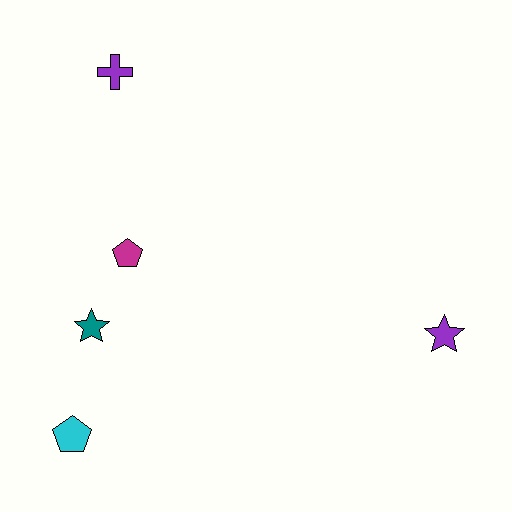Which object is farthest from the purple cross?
The purple star is farthest from the purple cross.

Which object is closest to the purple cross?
The magenta pentagon is closest to the purple cross.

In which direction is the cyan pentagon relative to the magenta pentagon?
The cyan pentagon is below the magenta pentagon.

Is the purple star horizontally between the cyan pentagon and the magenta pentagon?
No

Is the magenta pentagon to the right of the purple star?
No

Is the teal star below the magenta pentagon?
Yes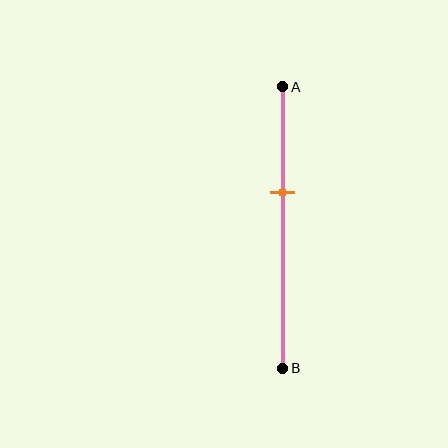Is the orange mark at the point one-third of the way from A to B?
No, the mark is at about 35% from A, not at the 33% one-third point.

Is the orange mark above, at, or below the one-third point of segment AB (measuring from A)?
The orange mark is below the one-third point of segment AB.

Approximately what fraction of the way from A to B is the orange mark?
The orange mark is approximately 35% of the way from A to B.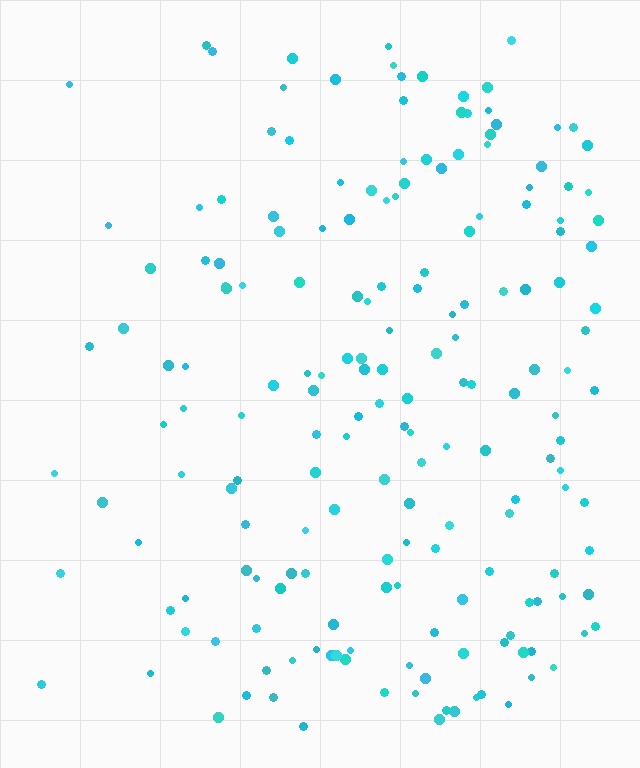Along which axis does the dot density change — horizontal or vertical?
Horizontal.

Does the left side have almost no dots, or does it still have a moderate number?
Still a moderate number, just noticeably fewer than the right.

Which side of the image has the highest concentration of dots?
The right.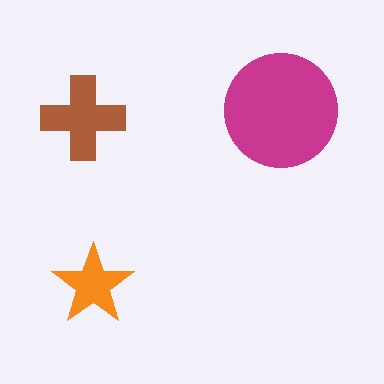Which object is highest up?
The magenta circle is topmost.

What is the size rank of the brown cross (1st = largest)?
2nd.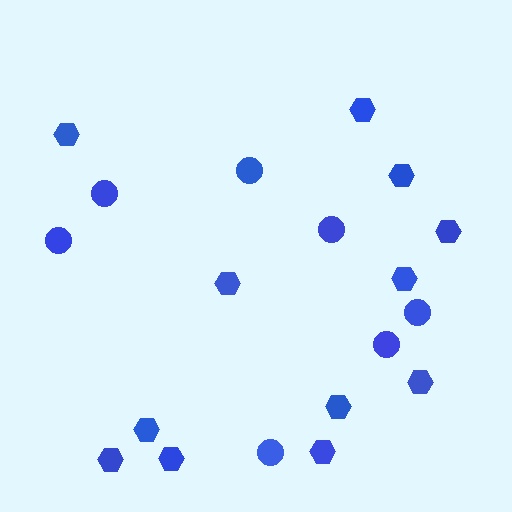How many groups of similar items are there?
There are 2 groups: one group of circles (7) and one group of hexagons (12).